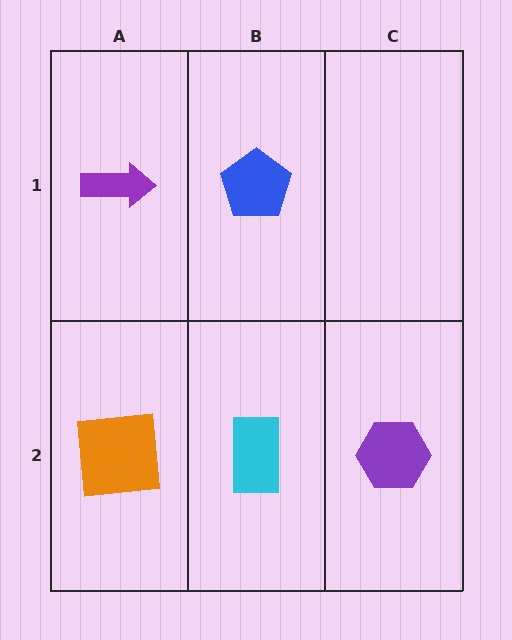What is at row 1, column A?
A purple arrow.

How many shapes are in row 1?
2 shapes.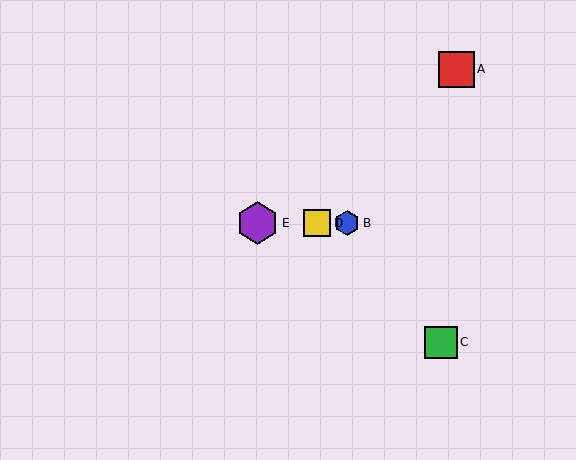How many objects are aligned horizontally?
3 objects (B, D, E) are aligned horizontally.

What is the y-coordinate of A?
Object A is at y≈69.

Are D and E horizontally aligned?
Yes, both are at y≈223.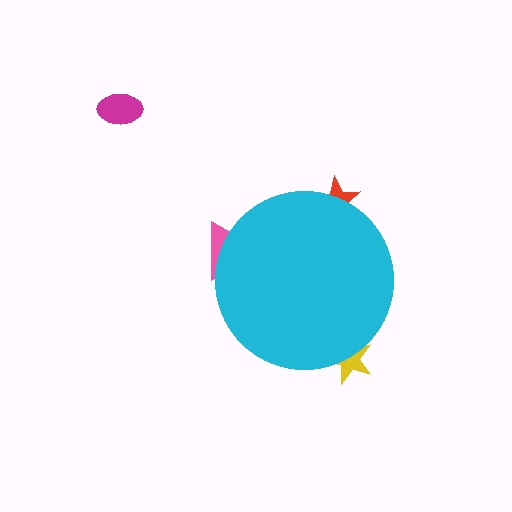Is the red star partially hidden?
Yes, the red star is partially hidden behind the cyan circle.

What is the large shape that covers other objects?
A cyan circle.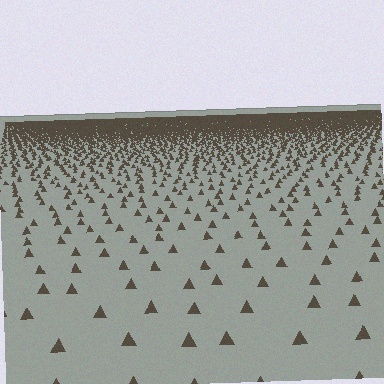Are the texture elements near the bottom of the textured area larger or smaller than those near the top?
Larger. Near the bottom, elements are closer to the viewer and appear at a bigger on-screen size.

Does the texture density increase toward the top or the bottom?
Density increases toward the top.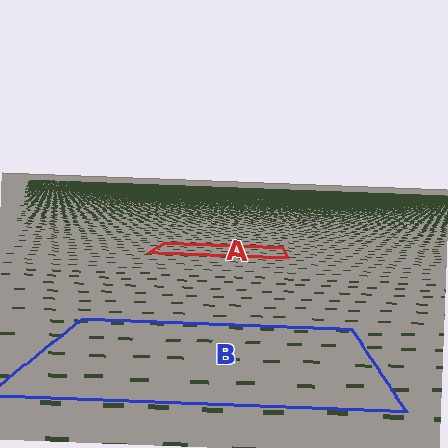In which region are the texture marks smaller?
The texture marks are smaller in region A, because it is farther away.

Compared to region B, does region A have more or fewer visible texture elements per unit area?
Region A has more texture elements per unit area — they are packed more densely because it is farther away.